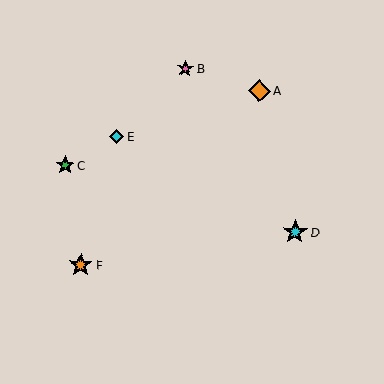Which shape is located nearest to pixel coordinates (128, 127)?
The cyan diamond (labeled E) at (117, 136) is nearest to that location.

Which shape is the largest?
The cyan star (labeled D) is the largest.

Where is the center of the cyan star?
The center of the cyan star is at (295, 232).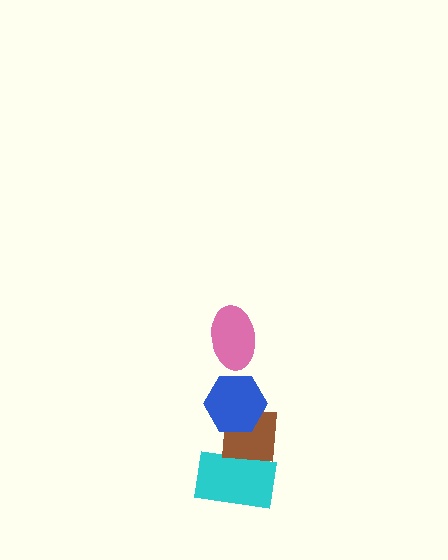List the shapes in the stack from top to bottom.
From top to bottom: the pink ellipse, the blue hexagon, the brown square, the cyan rectangle.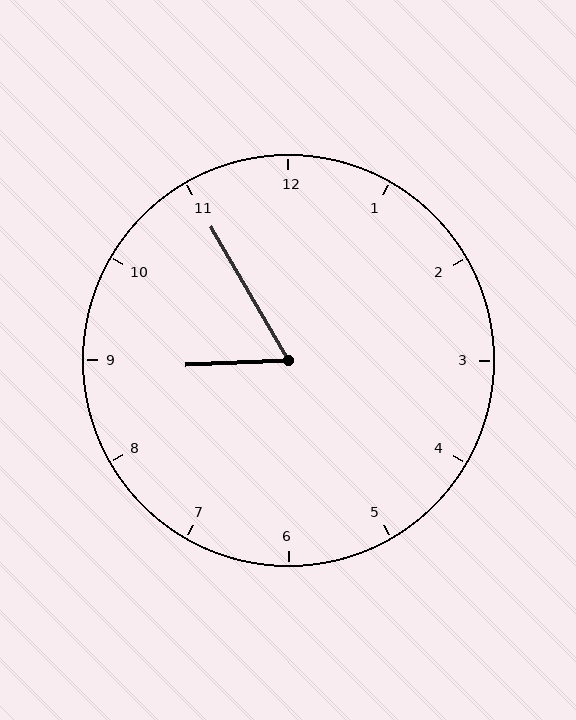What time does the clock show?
8:55.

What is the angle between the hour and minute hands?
Approximately 62 degrees.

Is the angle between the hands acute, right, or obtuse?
It is acute.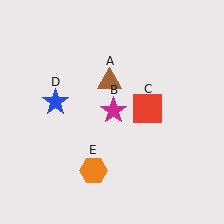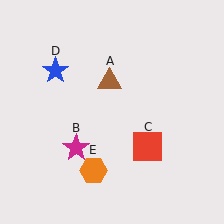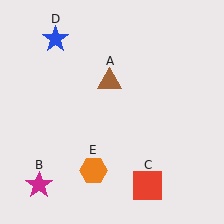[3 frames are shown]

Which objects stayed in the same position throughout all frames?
Brown triangle (object A) and orange hexagon (object E) remained stationary.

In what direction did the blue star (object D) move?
The blue star (object D) moved up.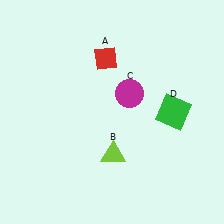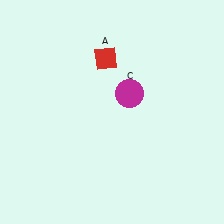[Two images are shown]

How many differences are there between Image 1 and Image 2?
There are 2 differences between the two images.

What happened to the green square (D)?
The green square (D) was removed in Image 2. It was in the bottom-right area of Image 1.